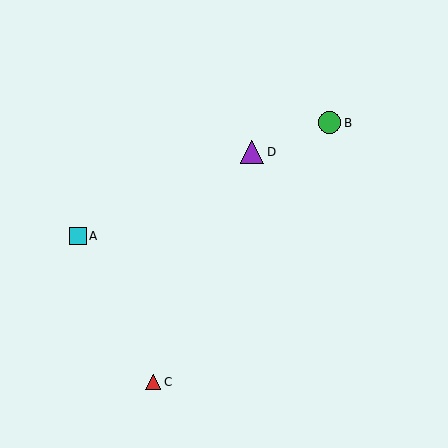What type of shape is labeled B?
Shape B is a green circle.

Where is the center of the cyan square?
The center of the cyan square is at (78, 236).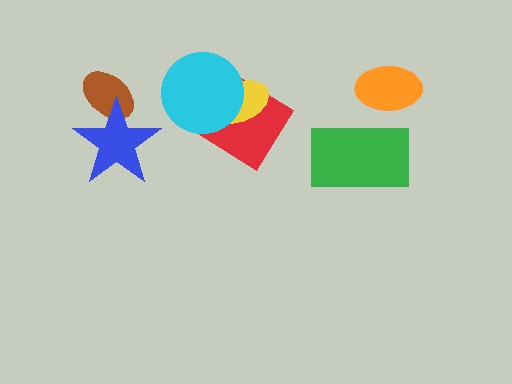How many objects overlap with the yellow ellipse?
2 objects overlap with the yellow ellipse.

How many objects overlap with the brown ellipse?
1 object overlaps with the brown ellipse.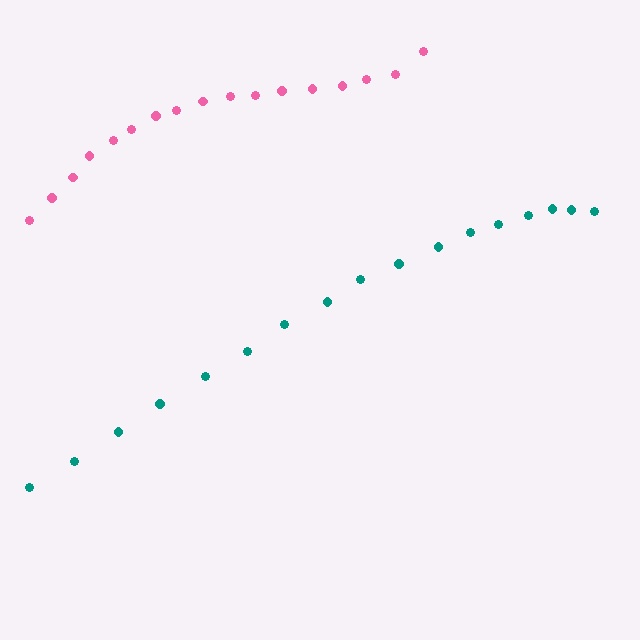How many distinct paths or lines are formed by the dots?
There are 2 distinct paths.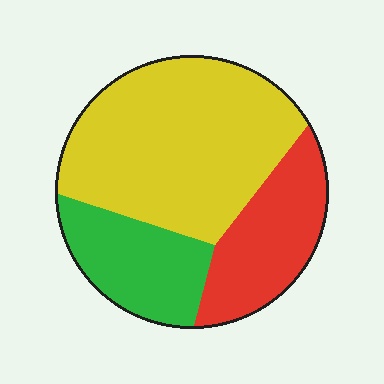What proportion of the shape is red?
Red takes up about one quarter (1/4) of the shape.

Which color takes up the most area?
Yellow, at roughly 55%.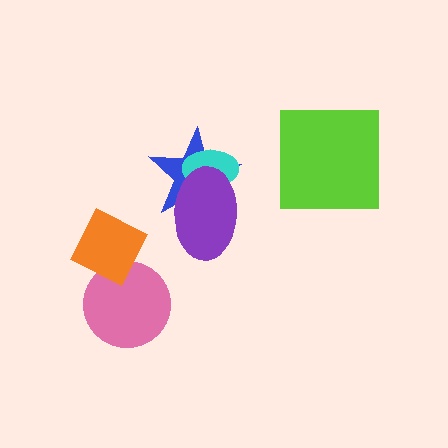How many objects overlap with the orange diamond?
1 object overlaps with the orange diamond.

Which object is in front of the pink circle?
The orange diamond is in front of the pink circle.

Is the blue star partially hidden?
Yes, it is partially covered by another shape.